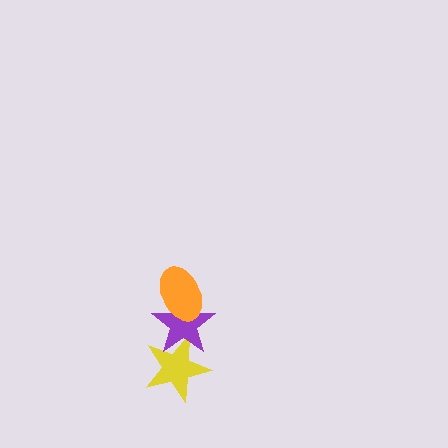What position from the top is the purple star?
The purple star is 2nd from the top.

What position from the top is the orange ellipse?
The orange ellipse is 1st from the top.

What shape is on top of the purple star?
The orange ellipse is on top of the purple star.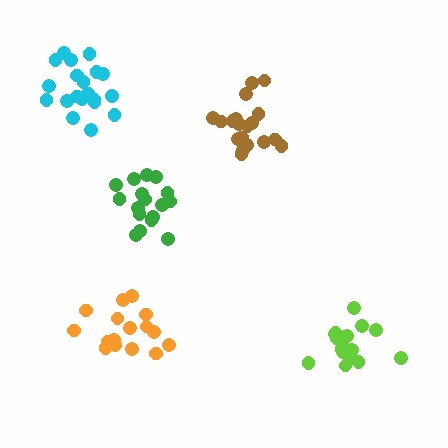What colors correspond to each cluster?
The clusters are colored: lime, green, orange, brown, cyan.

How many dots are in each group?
Group 1: 16 dots, Group 2: 17 dots, Group 3: 16 dots, Group 4: 19 dots, Group 5: 20 dots (88 total).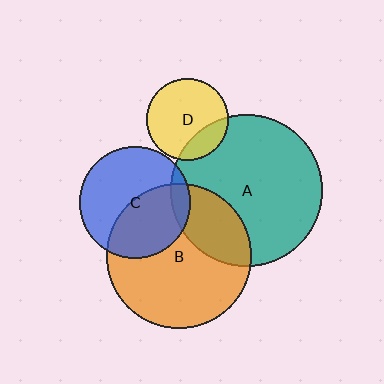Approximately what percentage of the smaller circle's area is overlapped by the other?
Approximately 20%.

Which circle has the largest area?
Circle A (teal).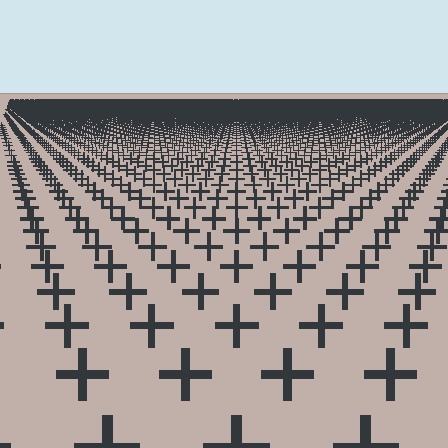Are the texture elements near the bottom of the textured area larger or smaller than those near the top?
Larger. Near the bottom, elements are closer to the viewer and appear at a bigger on-screen size.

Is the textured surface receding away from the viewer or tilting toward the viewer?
The surface is receding away from the viewer. Texture elements get smaller and denser toward the top.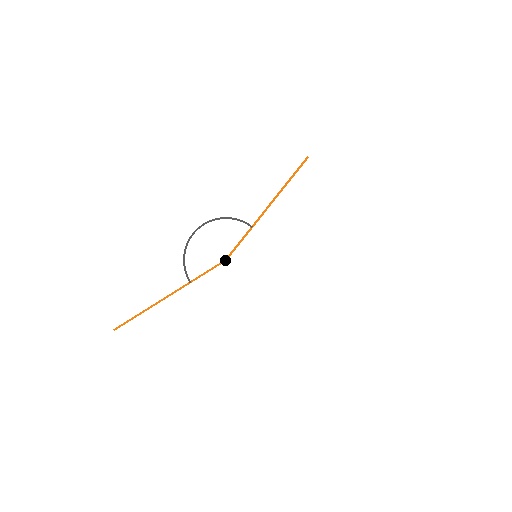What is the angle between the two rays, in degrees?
Approximately 161 degrees.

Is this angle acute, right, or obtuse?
It is obtuse.